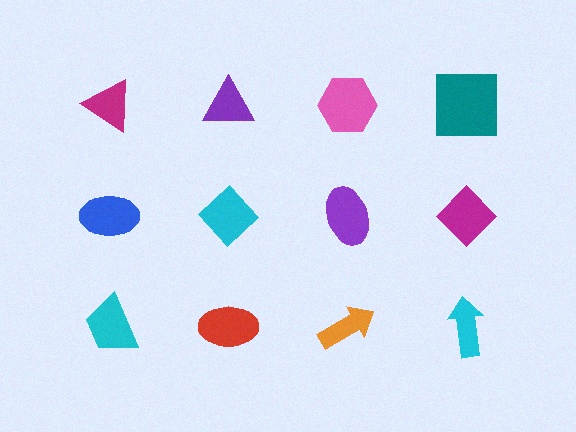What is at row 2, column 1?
A blue ellipse.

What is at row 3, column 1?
A cyan trapezoid.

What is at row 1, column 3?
A pink hexagon.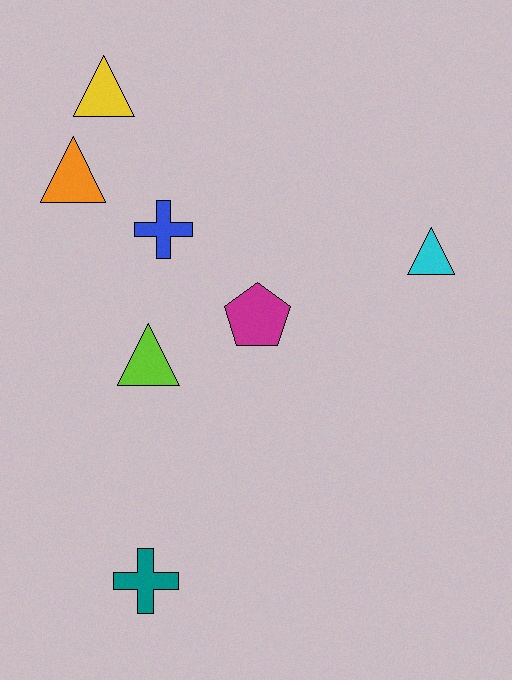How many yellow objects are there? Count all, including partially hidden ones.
There is 1 yellow object.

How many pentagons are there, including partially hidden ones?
There is 1 pentagon.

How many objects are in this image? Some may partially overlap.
There are 7 objects.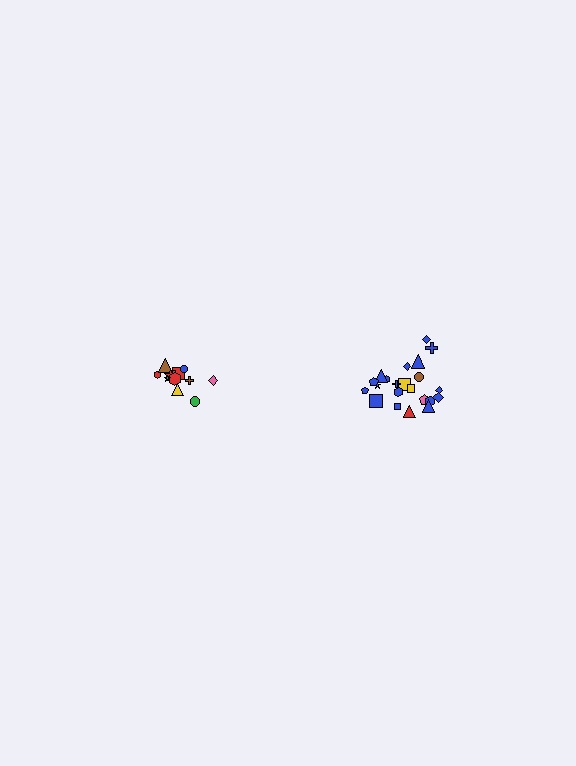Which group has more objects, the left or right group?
The right group.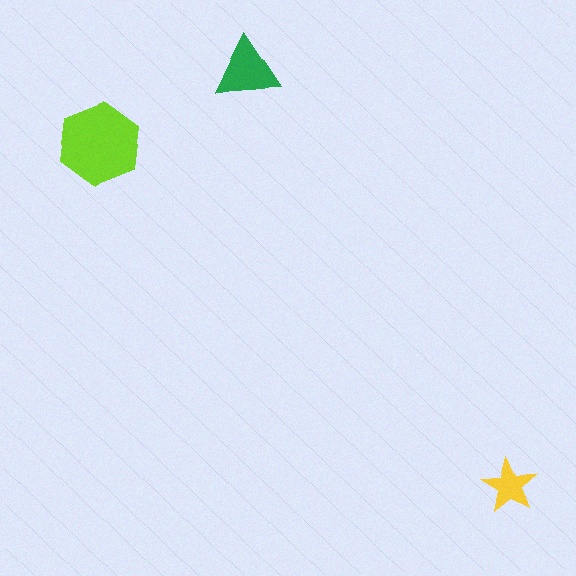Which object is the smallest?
The yellow star.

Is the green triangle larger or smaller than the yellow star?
Larger.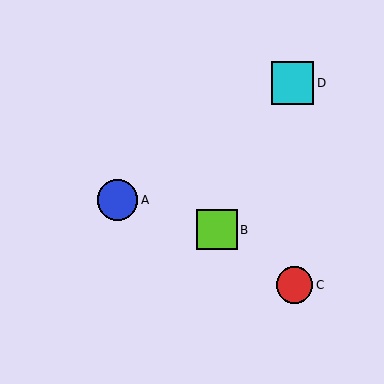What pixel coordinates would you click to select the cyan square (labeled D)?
Click at (293, 83) to select the cyan square D.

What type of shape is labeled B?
Shape B is a lime square.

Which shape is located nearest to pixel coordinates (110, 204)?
The blue circle (labeled A) at (118, 200) is nearest to that location.